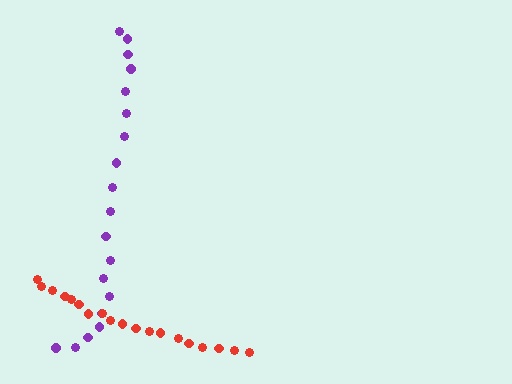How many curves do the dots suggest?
There are 2 distinct paths.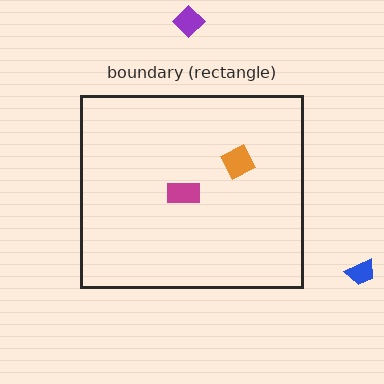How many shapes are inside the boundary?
2 inside, 2 outside.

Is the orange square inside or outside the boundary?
Inside.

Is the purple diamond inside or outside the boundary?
Outside.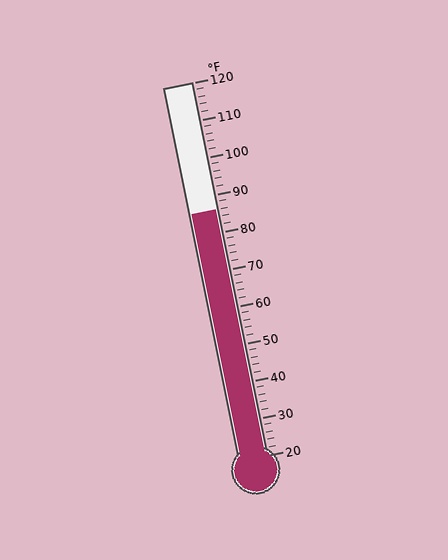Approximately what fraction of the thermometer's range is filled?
The thermometer is filled to approximately 65% of its range.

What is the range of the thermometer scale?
The thermometer scale ranges from 20°F to 120°F.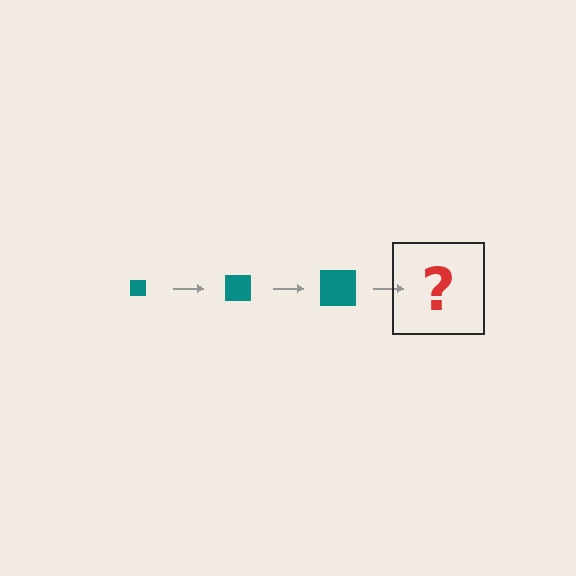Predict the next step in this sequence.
The next step is a teal square, larger than the previous one.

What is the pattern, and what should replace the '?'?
The pattern is that the square gets progressively larger each step. The '?' should be a teal square, larger than the previous one.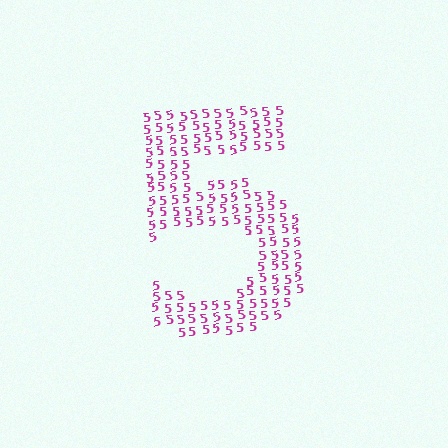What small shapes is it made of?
It is made of small digit 5's.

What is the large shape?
The large shape is the digit 5.